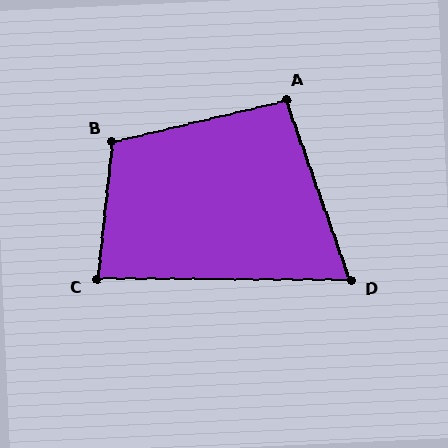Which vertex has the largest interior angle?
B, at approximately 110 degrees.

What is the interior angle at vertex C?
Approximately 84 degrees (acute).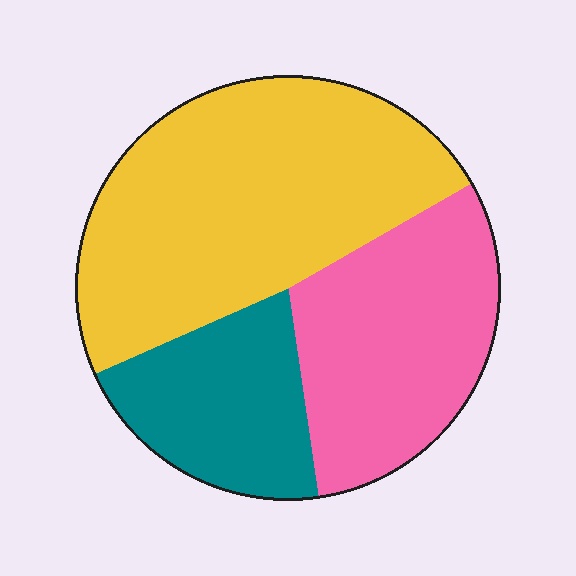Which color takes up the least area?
Teal, at roughly 20%.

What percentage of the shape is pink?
Pink covers roughly 30% of the shape.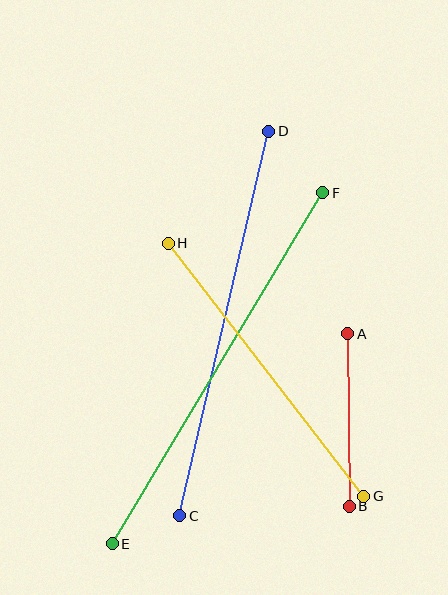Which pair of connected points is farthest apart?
Points E and F are farthest apart.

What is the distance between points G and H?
The distance is approximately 319 pixels.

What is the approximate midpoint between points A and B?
The midpoint is at approximately (348, 420) pixels.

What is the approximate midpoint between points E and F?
The midpoint is at approximately (217, 368) pixels.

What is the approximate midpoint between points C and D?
The midpoint is at approximately (224, 324) pixels.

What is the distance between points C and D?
The distance is approximately 395 pixels.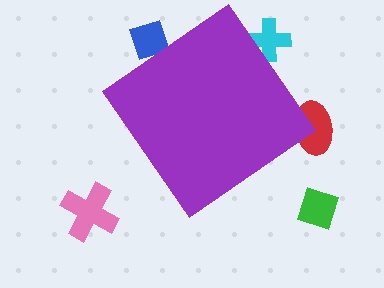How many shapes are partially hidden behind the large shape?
3 shapes are partially hidden.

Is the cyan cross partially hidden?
Yes, the cyan cross is partially hidden behind the purple diamond.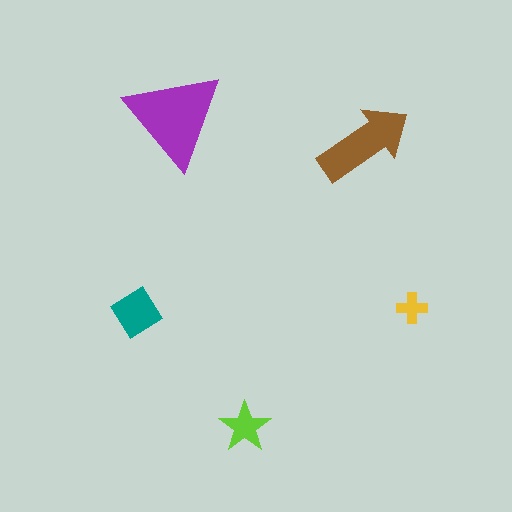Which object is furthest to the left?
The teal diamond is leftmost.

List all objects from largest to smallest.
The purple triangle, the brown arrow, the teal diamond, the lime star, the yellow cross.